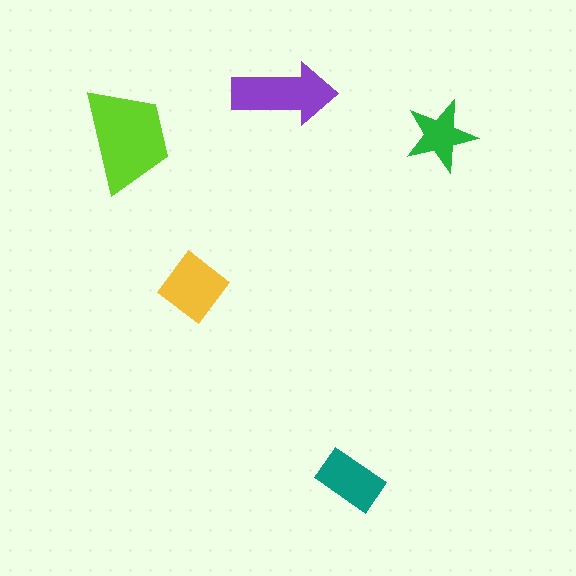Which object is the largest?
The lime trapezoid.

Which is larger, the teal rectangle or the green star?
The teal rectangle.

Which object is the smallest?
The green star.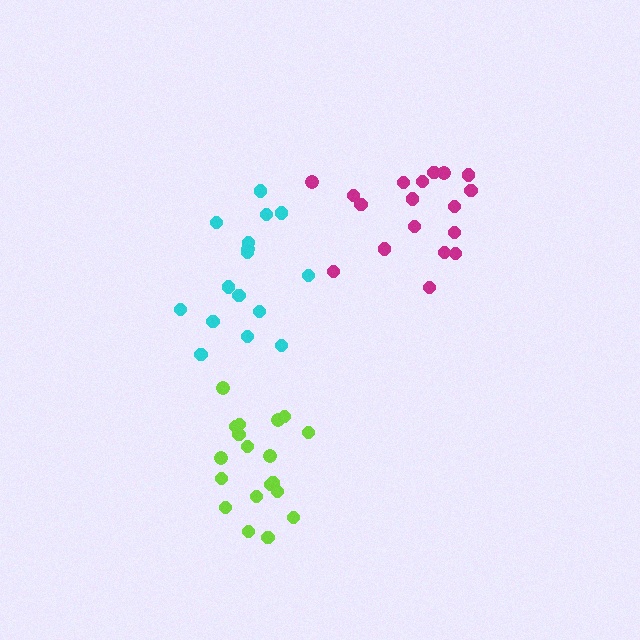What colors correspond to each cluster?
The clusters are colored: magenta, lime, cyan.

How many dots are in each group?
Group 1: 18 dots, Group 2: 19 dots, Group 3: 16 dots (53 total).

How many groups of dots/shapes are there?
There are 3 groups.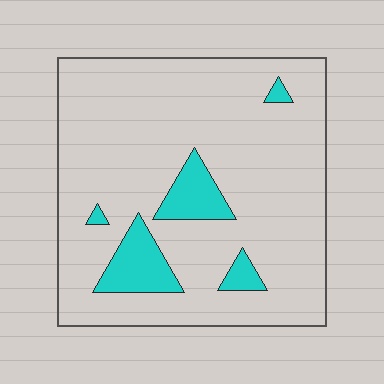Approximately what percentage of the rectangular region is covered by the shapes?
Approximately 10%.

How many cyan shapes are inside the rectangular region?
5.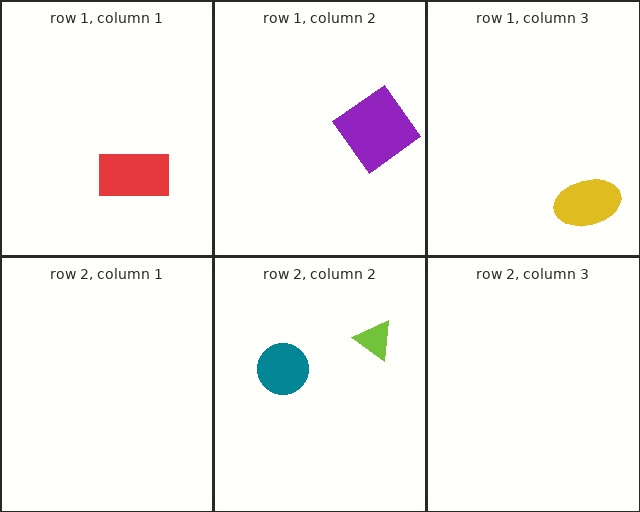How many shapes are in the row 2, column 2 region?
2.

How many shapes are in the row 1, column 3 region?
1.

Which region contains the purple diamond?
The row 1, column 2 region.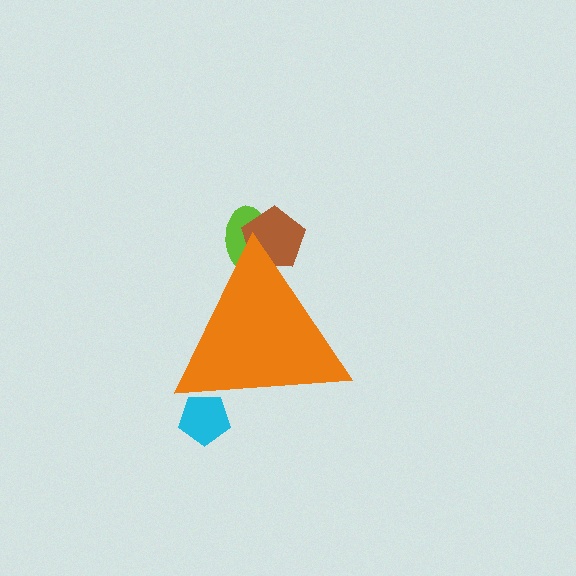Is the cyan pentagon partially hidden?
Yes, the cyan pentagon is partially hidden behind the orange triangle.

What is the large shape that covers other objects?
An orange triangle.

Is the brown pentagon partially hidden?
Yes, the brown pentagon is partially hidden behind the orange triangle.